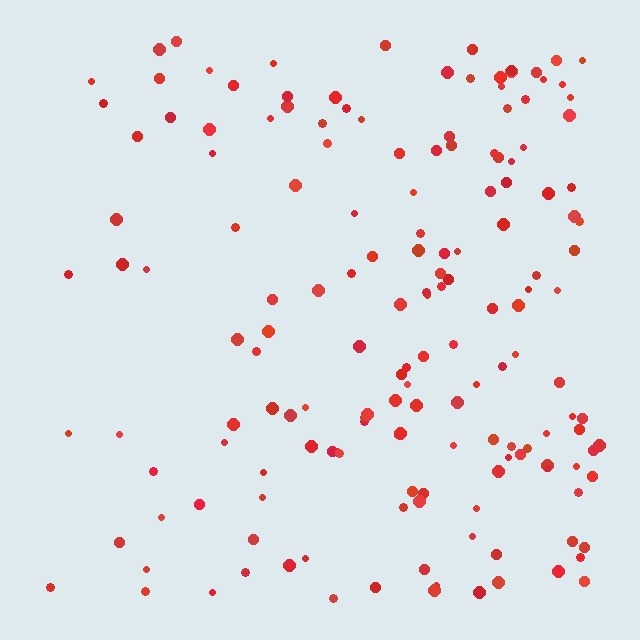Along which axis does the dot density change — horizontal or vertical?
Horizontal.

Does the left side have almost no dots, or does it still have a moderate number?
Still a moderate number, just noticeably fewer than the right.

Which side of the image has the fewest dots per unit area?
The left.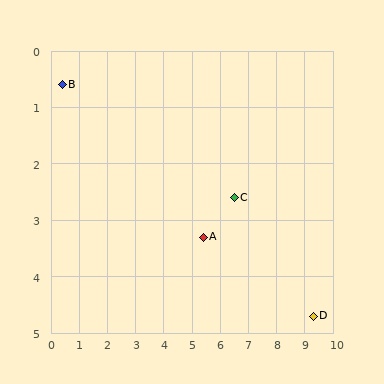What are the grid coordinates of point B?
Point B is at approximately (0.4, 0.6).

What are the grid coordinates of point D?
Point D is at approximately (9.3, 4.7).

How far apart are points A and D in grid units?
Points A and D are about 4.1 grid units apart.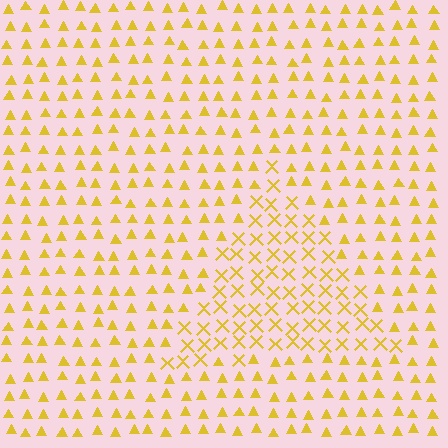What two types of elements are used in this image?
The image uses X marks inside the triangle region and triangles outside it.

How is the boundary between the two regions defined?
The boundary is defined by a change in element shape: X marks inside vs. triangles outside. All elements share the same color and spacing.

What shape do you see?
I see a triangle.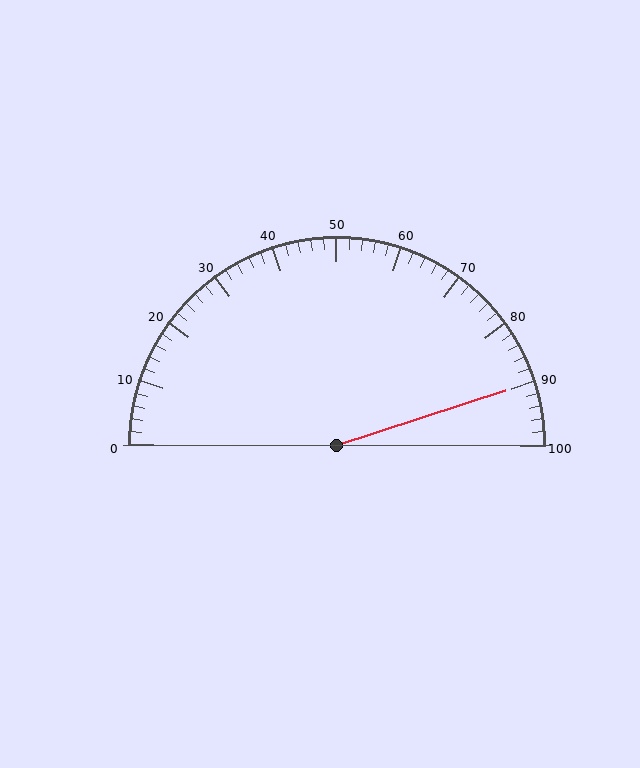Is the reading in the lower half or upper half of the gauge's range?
The reading is in the upper half of the range (0 to 100).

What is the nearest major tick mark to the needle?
The nearest major tick mark is 90.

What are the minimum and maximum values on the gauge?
The gauge ranges from 0 to 100.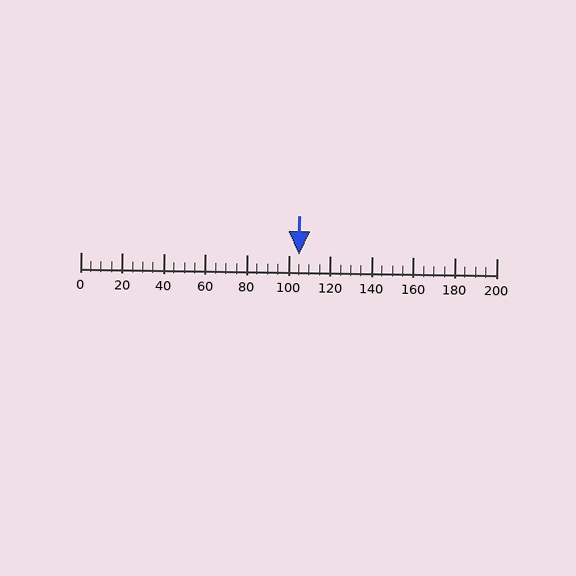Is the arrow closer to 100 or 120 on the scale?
The arrow is closer to 100.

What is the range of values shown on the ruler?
The ruler shows values from 0 to 200.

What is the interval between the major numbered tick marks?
The major tick marks are spaced 20 units apart.